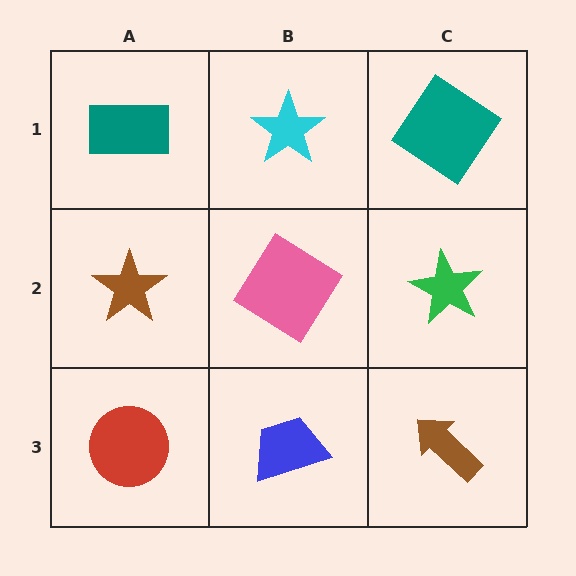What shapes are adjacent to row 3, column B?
A pink diamond (row 2, column B), a red circle (row 3, column A), a brown arrow (row 3, column C).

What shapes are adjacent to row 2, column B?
A cyan star (row 1, column B), a blue trapezoid (row 3, column B), a brown star (row 2, column A), a green star (row 2, column C).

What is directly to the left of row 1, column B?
A teal rectangle.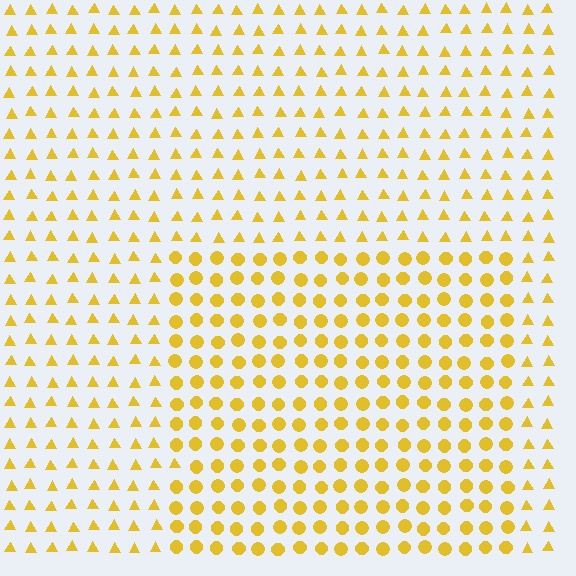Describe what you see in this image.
The image is filled with small yellow elements arranged in a uniform grid. A rectangle-shaped region contains circles, while the surrounding area contains triangles. The boundary is defined purely by the change in element shape.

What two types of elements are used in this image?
The image uses circles inside the rectangle region and triangles outside it.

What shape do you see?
I see a rectangle.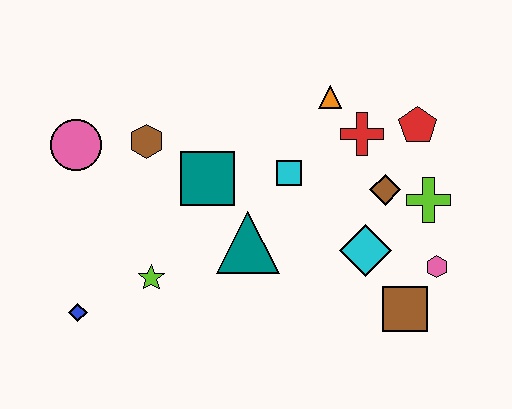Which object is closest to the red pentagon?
The red cross is closest to the red pentagon.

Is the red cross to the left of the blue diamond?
No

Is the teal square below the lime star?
No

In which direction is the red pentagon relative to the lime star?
The red pentagon is to the right of the lime star.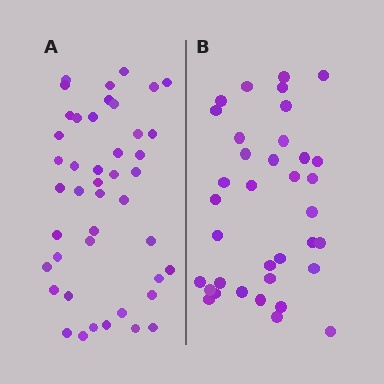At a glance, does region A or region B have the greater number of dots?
Region A (the left region) has more dots.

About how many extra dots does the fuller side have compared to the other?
Region A has roughly 8 or so more dots than region B.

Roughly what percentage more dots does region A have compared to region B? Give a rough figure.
About 20% more.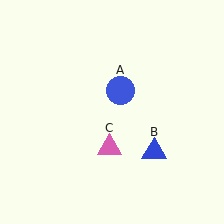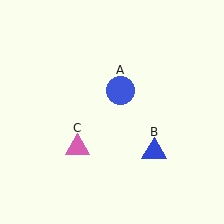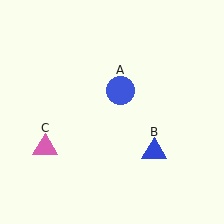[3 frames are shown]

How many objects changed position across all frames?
1 object changed position: pink triangle (object C).